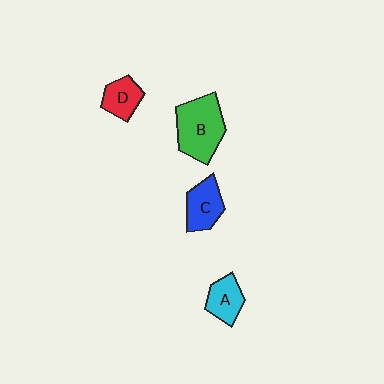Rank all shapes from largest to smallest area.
From largest to smallest: B (green), C (blue), A (cyan), D (red).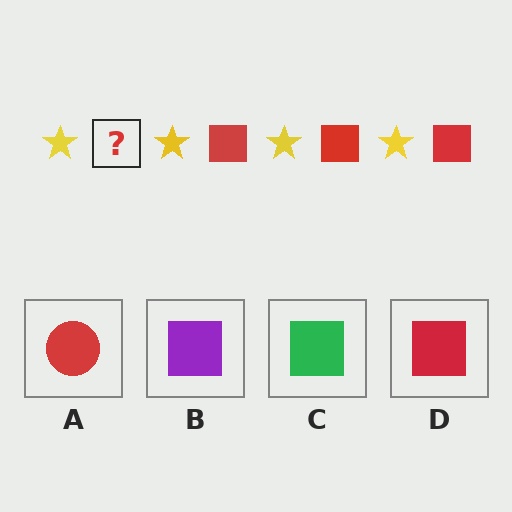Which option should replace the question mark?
Option D.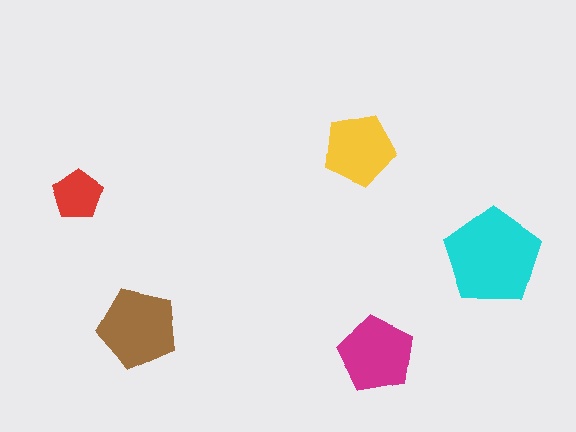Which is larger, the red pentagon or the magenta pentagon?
The magenta one.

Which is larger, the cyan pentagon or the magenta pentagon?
The cyan one.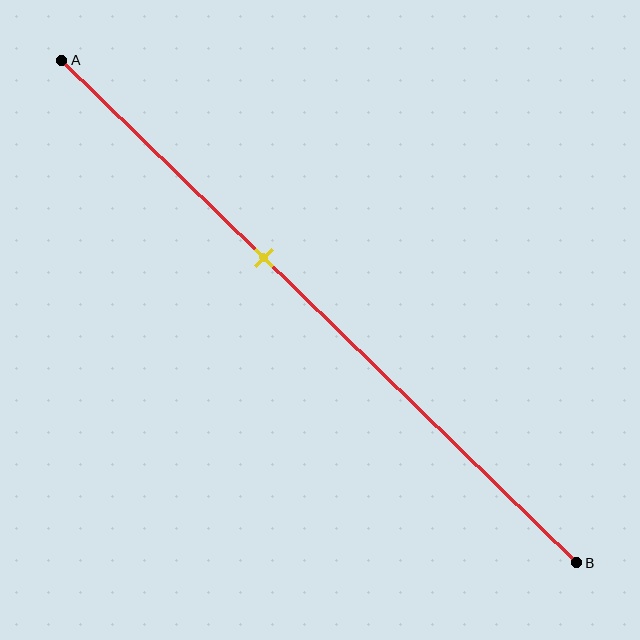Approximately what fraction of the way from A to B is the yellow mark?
The yellow mark is approximately 40% of the way from A to B.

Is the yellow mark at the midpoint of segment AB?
No, the mark is at about 40% from A, not at the 50% midpoint.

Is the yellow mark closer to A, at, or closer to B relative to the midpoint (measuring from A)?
The yellow mark is closer to point A than the midpoint of segment AB.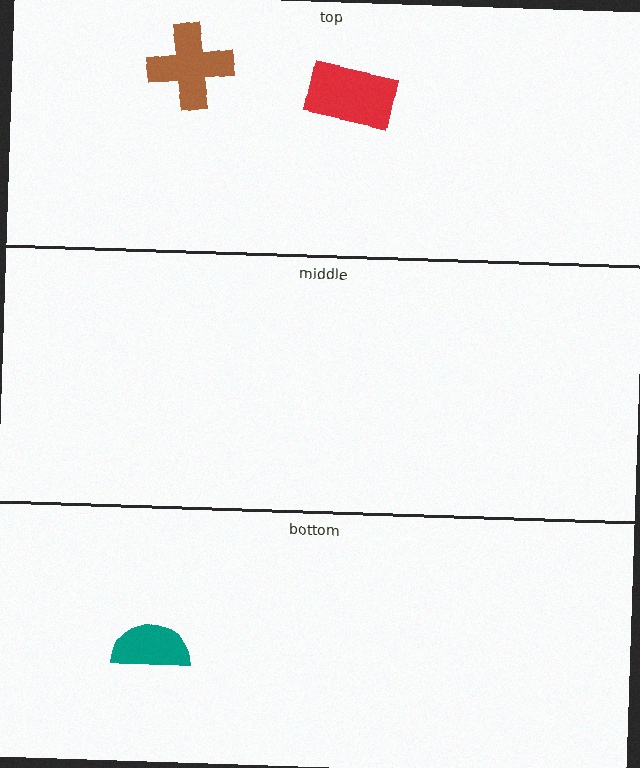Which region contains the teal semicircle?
The bottom region.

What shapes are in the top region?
The red rectangle, the brown cross.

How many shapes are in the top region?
2.